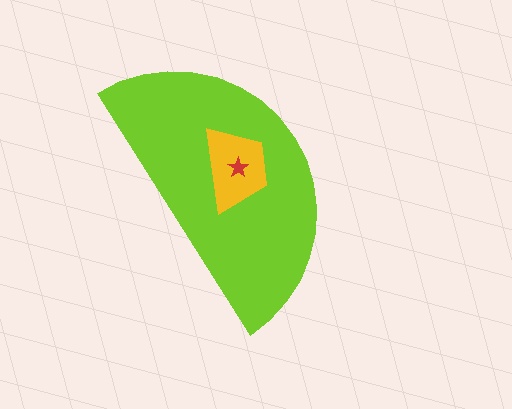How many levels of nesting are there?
3.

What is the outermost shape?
The lime semicircle.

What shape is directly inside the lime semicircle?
The yellow trapezoid.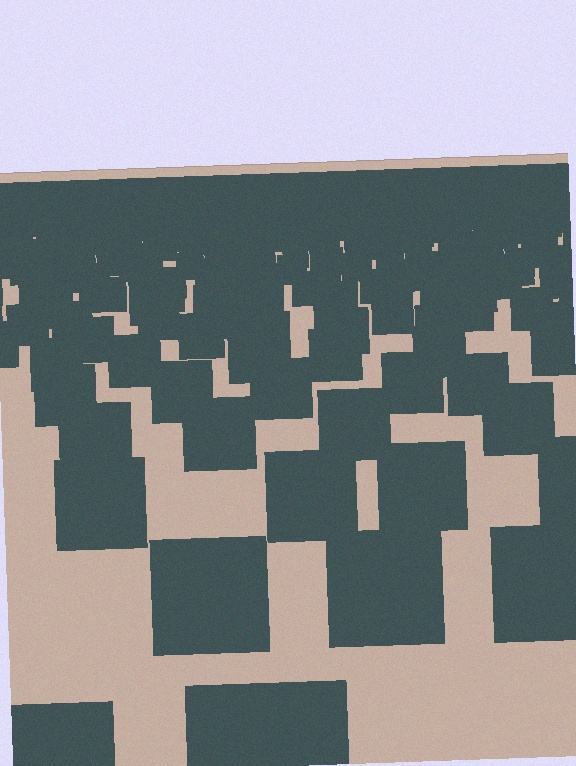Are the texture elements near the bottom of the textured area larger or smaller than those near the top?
Larger. Near the bottom, elements are closer to the viewer and appear at a bigger on-screen size.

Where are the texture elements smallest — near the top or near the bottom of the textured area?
Near the top.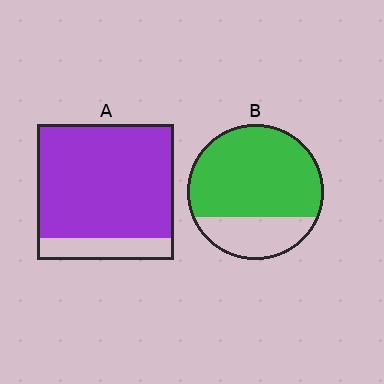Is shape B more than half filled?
Yes.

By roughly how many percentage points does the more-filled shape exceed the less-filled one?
By roughly 10 percentage points (A over B).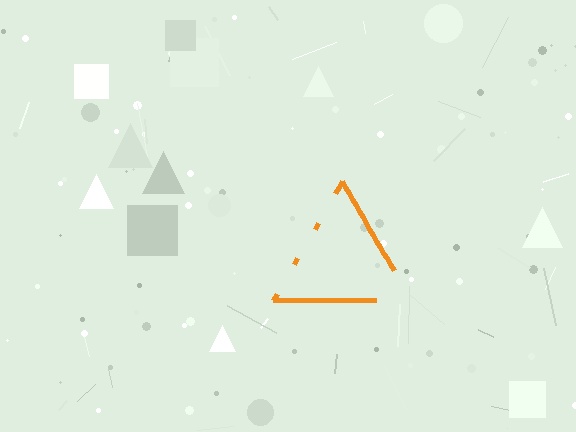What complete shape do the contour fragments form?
The contour fragments form a triangle.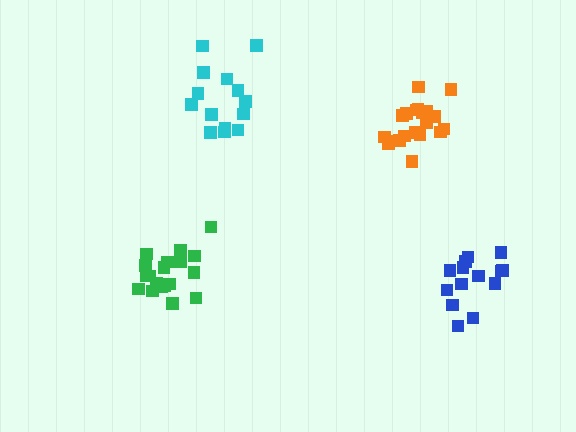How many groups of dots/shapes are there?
There are 4 groups.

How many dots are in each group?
Group 1: 19 dots, Group 2: 14 dots, Group 3: 14 dots, Group 4: 20 dots (67 total).